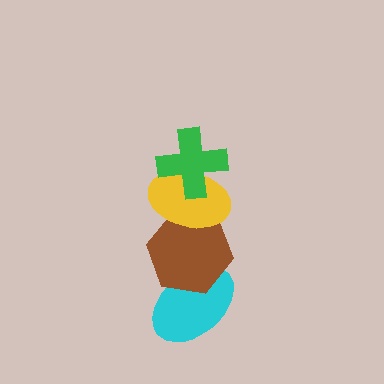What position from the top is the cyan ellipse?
The cyan ellipse is 4th from the top.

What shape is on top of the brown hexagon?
The yellow ellipse is on top of the brown hexagon.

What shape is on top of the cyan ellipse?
The brown hexagon is on top of the cyan ellipse.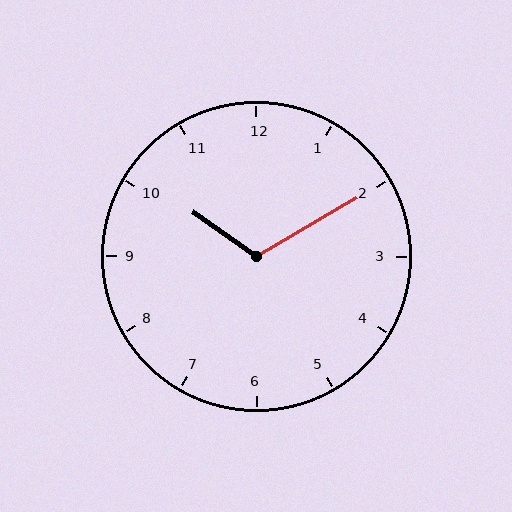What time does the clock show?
10:10.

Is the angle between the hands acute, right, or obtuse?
It is obtuse.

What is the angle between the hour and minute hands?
Approximately 115 degrees.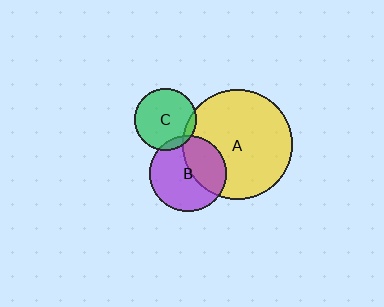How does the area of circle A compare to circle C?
Approximately 3.1 times.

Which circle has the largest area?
Circle A (yellow).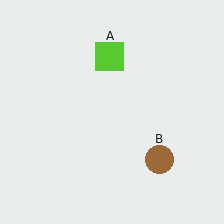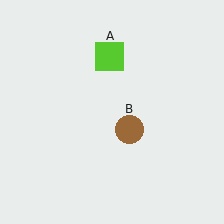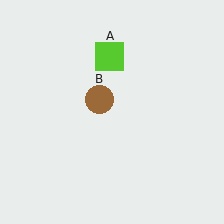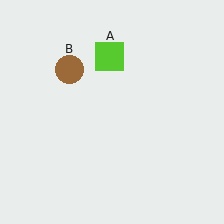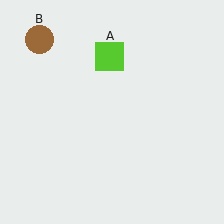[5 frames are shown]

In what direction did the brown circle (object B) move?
The brown circle (object B) moved up and to the left.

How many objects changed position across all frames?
1 object changed position: brown circle (object B).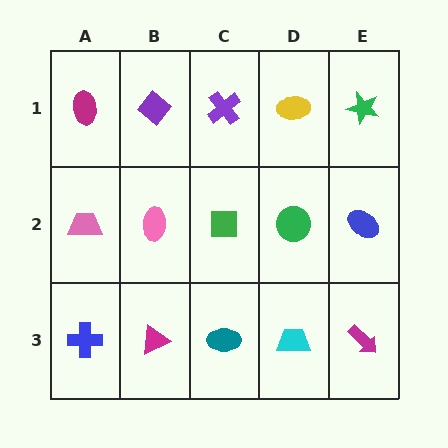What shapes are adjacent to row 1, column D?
A green circle (row 2, column D), a purple cross (row 1, column C), a green star (row 1, column E).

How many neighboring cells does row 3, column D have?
3.